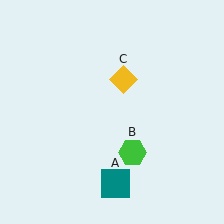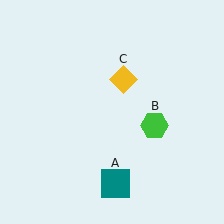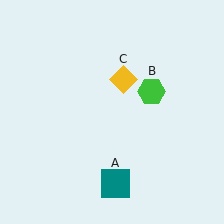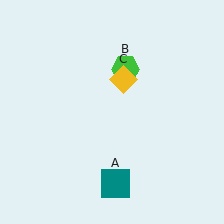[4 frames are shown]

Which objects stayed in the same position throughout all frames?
Teal square (object A) and yellow diamond (object C) remained stationary.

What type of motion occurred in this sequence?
The green hexagon (object B) rotated counterclockwise around the center of the scene.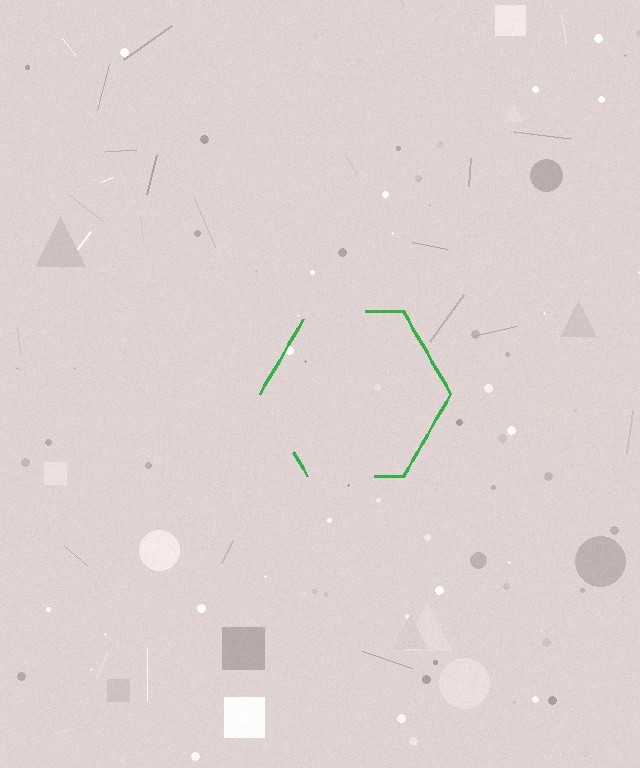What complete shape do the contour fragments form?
The contour fragments form a hexagon.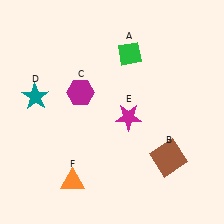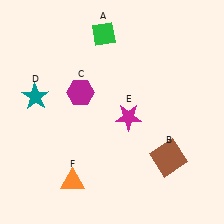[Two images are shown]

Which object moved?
The green diamond (A) moved left.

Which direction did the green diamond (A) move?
The green diamond (A) moved left.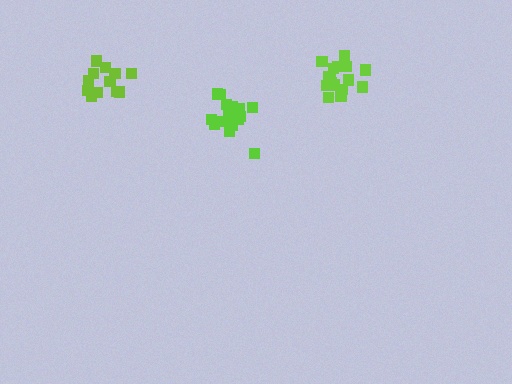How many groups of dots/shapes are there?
There are 3 groups.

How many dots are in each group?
Group 1: 16 dots, Group 2: 12 dots, Group 3: 17 dots (45 total).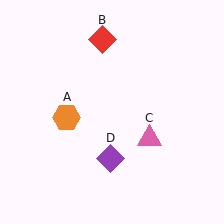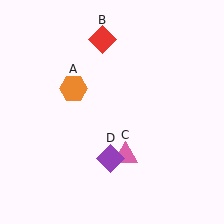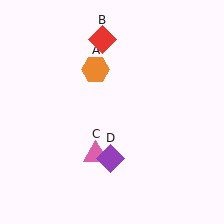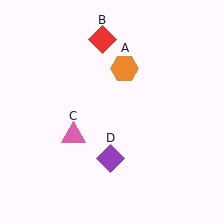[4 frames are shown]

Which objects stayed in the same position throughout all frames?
Red diamond (object B) and purple diamond (object D) remained stationary.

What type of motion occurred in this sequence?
The orange hexagon (object A), pink triangle (object C) rotated clockwise around the center of the scene.